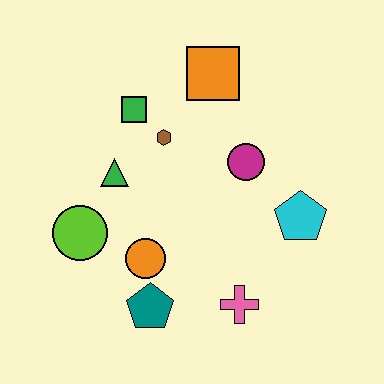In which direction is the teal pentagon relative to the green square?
The teal pentagon is below the green square.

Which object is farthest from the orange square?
The teal pentagon is farthest from the orange square.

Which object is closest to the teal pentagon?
The orange circle is closest to the teal pentagon.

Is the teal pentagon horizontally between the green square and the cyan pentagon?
Yes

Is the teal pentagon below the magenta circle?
Yes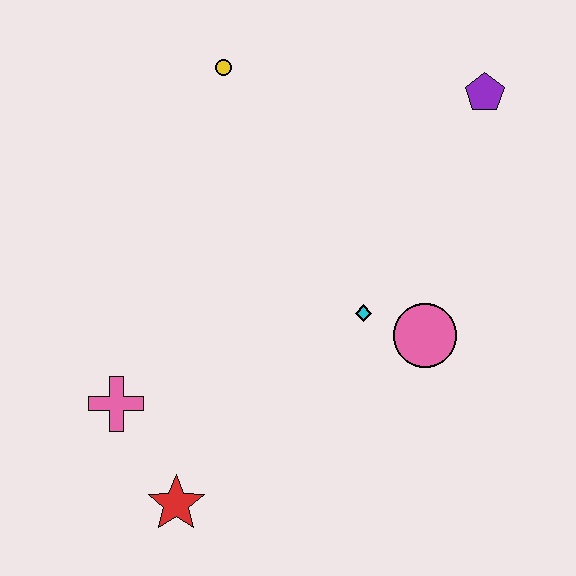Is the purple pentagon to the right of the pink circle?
Yes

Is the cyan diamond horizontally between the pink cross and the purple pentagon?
Yes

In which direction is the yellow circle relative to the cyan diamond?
The yellow circle is above the cyan diamond.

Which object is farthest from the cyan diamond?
The yellow circle is farthest from the cyan diamond.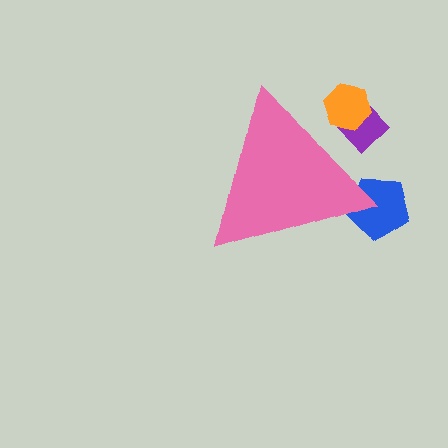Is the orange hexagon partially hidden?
Yes, the orange hexagon is partially hidden behind the pink triangle.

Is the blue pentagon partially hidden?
Yes, the blue pentagon is partially hidden behind the pink triangle.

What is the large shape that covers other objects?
A pink triangle.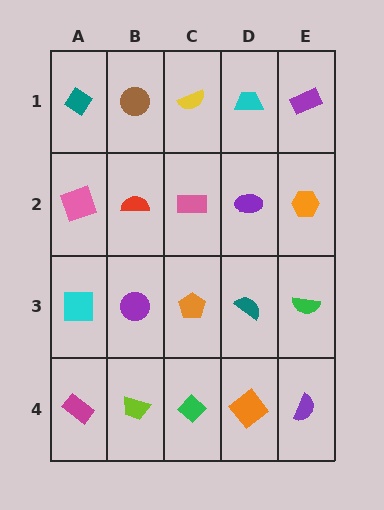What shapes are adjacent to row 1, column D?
A purple ellipse (row 2, column D), a yellow semicircle (row 1, column C), a purple rectangle (row 1, column E).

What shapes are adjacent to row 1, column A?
A pink square (row 2, column A), a brown circle (row 1, column B).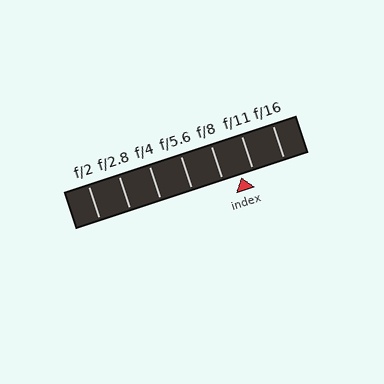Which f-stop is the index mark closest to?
The index mark is closest to f/11.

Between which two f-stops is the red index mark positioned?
The index mark is between f/8 and f/11.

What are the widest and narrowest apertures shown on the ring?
The widest aperture shown is f/2 and the narrowest is f/16.